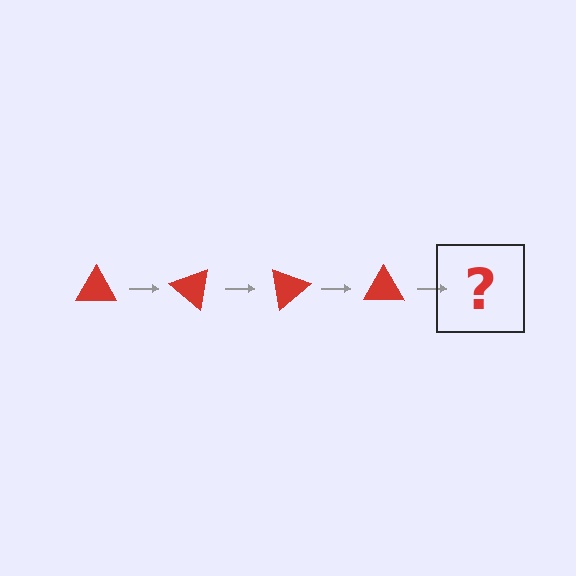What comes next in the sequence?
The next element should be a red triangle rotated 160 degrees.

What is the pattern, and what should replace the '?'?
The pattern is that the triangle rotates 40 degrees each step. The '?' should be a red triangle rotated 160 degrees.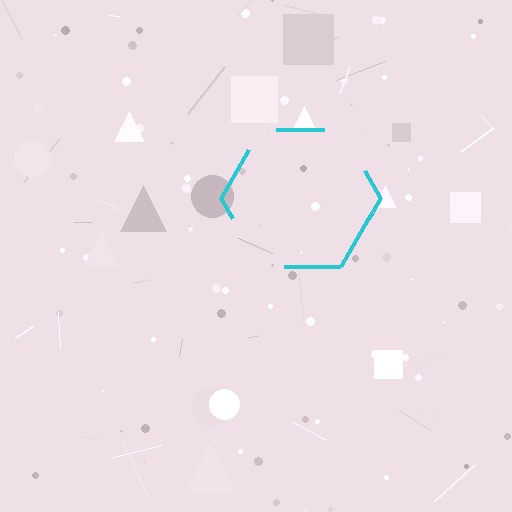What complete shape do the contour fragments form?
The contour fragments form a hexagon.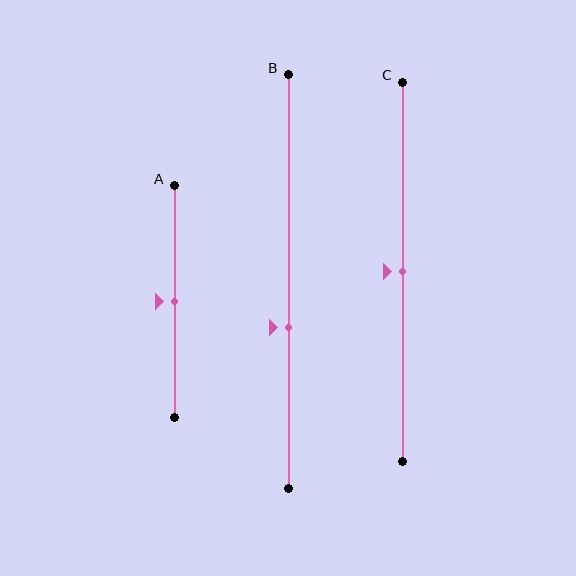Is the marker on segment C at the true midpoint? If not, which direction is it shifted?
Yes, the marker on segment C is at the true midpoint.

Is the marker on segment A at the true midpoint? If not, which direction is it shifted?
Yes, the marker on segment A is at the true midpoint.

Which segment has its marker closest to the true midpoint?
Segment A has its marker closest to the true midpoint.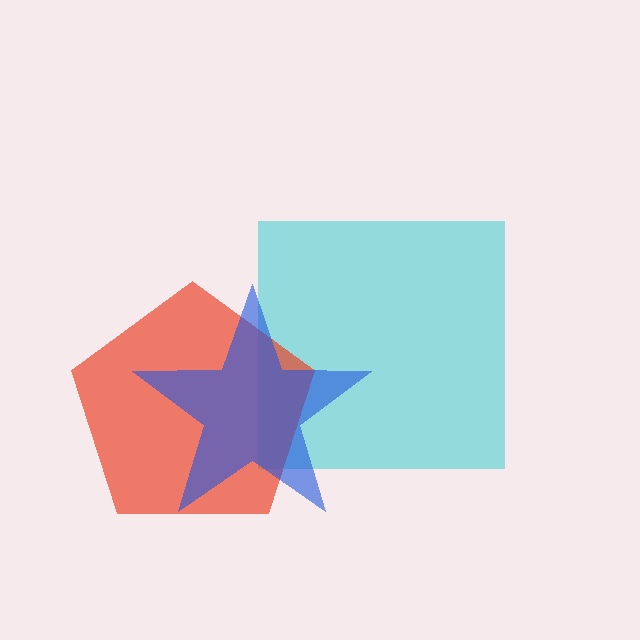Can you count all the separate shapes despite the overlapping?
Yes, there are 3 separate shapes.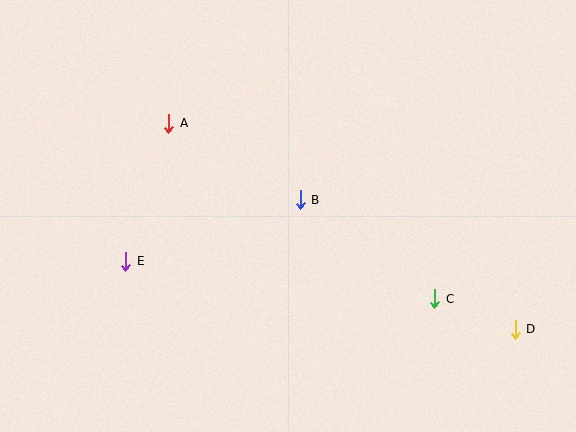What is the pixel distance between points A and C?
The distance between A and C is 318 pixels.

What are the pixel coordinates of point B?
Point B is at (300, 200).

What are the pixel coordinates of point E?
Point E is at (126, 262).